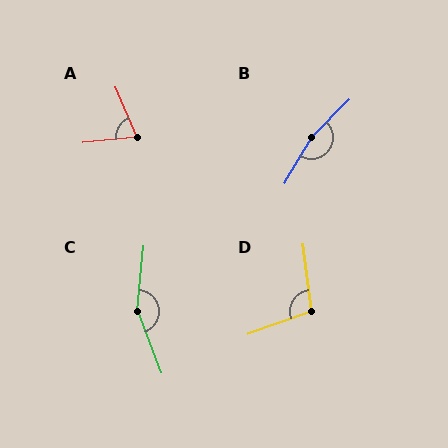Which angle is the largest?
B, at approximately 166 degrees.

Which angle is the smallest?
A, at approximately 72 degrees.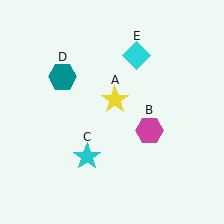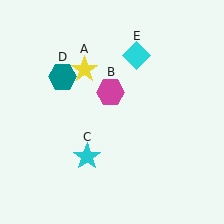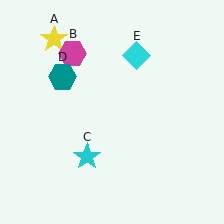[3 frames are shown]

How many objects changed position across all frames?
2 objects changed position: yellow star (object A), magenta hexagon (object B).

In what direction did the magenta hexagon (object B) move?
The magenta hexagon (object B) moved up and to the left.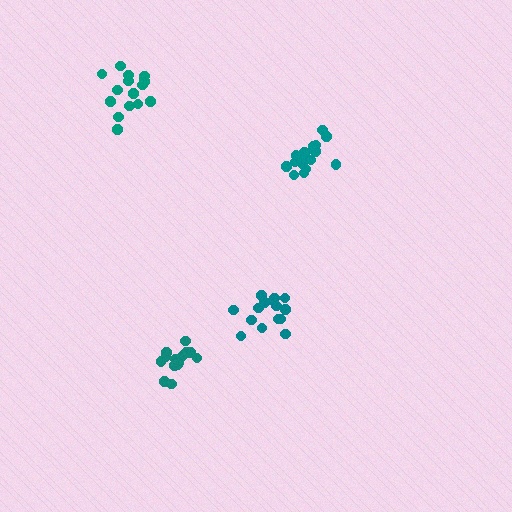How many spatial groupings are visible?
There are 4 spatial groupings.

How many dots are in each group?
Group 1: 17 dots, Group 2: 15 dots, Group 3: 16 dots, Group 4: 14 dots (62 total).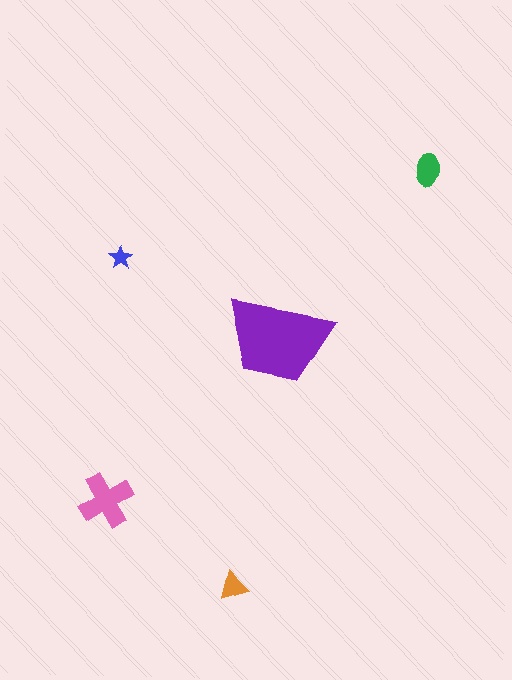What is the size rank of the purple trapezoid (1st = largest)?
1st.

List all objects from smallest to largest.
The blue star, the orange triangle, the green ellipse, the pink cross, the purple trapezoid.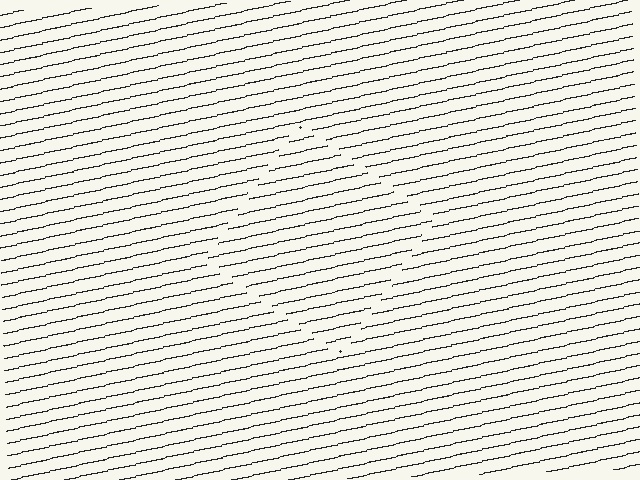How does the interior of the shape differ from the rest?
The interior of the shape contains the same grating, shifted by half a period — the contour is defined by the phase discontinuity where line-ends from the inner and outer gratings abut.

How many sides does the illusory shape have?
4 sides — the line-ends trace a square.